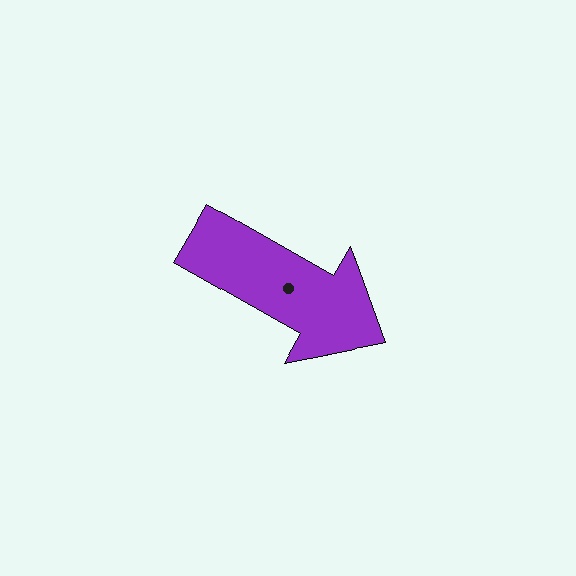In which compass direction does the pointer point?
Southeast.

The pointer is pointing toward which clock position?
Roughly 4 o'clock.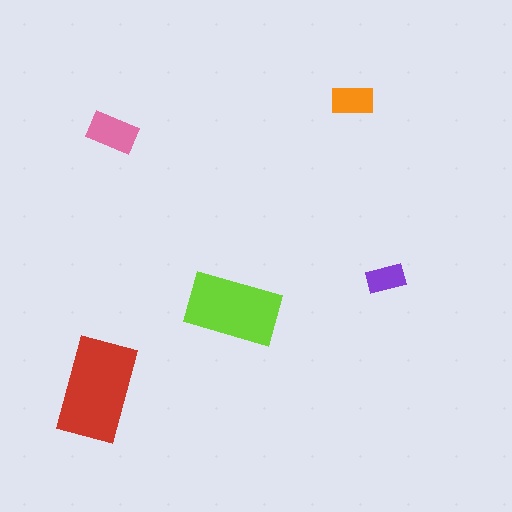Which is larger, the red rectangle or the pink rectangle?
The red one.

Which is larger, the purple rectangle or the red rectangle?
The red one.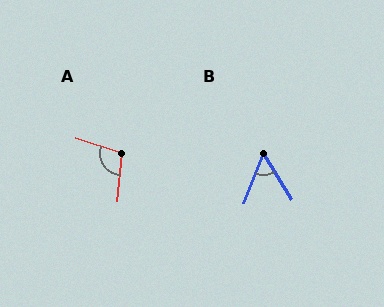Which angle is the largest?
A, at approximately 103 degrees.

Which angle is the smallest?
B, at approximately 53 degrees.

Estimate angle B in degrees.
Approximately 53 degrees.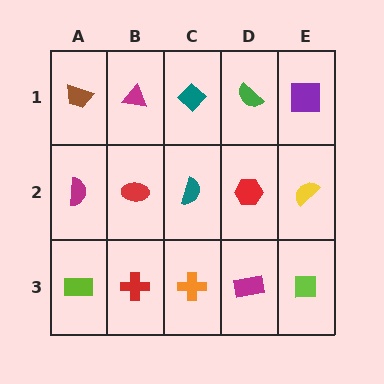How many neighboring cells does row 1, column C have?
3.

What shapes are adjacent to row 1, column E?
A yellow semicircle (row 2, column E), a green semicircle (row 1, column D).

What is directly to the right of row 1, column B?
A teal diamond.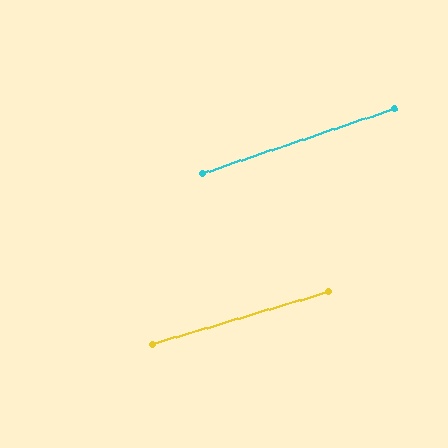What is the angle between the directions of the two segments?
Approximately 2 degrees.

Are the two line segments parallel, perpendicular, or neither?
Parallel — their directions differ by only 2.0°.